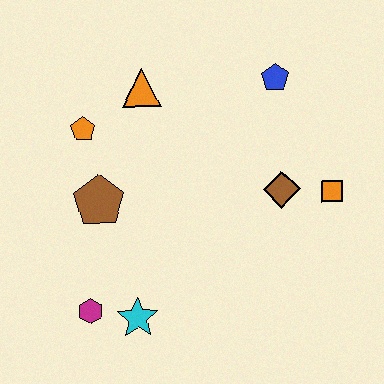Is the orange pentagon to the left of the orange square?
Yes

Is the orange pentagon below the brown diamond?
No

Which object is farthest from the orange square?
The magenta hexagon is farthest from the orange square.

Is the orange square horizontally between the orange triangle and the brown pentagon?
No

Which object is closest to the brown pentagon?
The orange pentagon is closest to the brown pentagon.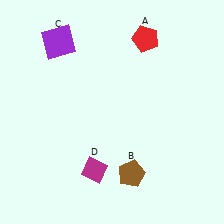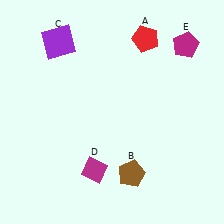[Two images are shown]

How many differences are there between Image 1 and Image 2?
There is 1 difference between the two images.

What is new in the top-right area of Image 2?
A magenta pentagon (E) was added in the top-right area of Image 2.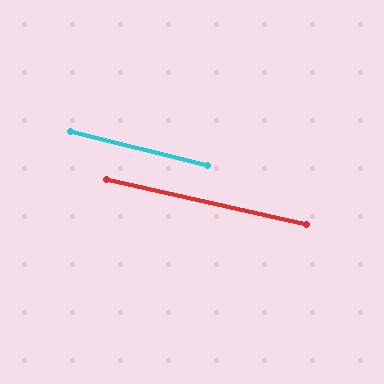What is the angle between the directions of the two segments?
Approximately 1 degree.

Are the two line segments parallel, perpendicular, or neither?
Parallel — their directions differ by only 0.8°.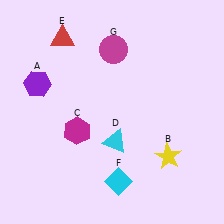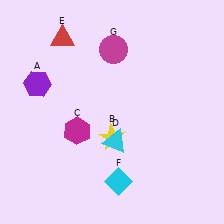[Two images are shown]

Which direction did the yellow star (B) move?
The yellow star (B) moved left.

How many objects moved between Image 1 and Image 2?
1 object moved between the two images.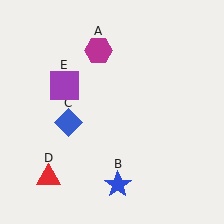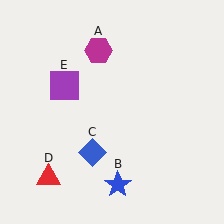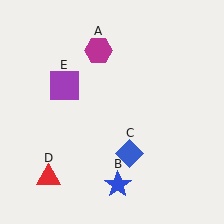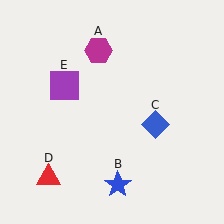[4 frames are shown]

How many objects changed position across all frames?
1 object changed position: blue diamond (object C).